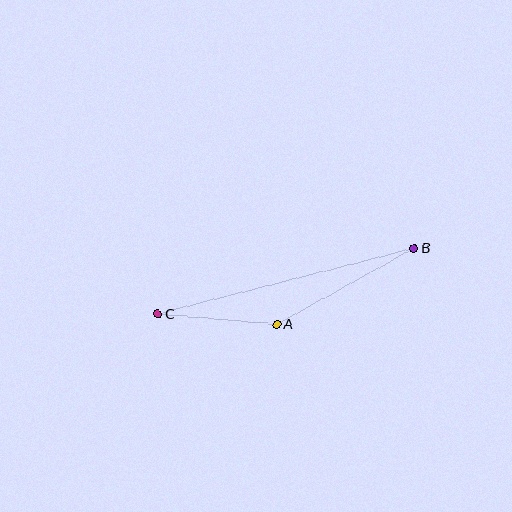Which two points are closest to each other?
Points A and C are closest to each other.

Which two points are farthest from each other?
Points B and C are farthest from each other.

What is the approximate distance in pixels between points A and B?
The distance between A and B is approximately 157 pixels.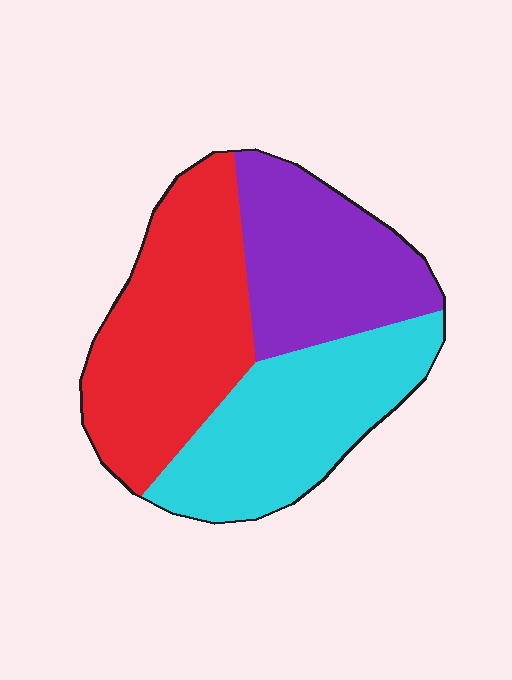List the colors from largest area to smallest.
From largest to smallest: red, cyan, purple.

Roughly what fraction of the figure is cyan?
Cyan covers about 35% of the figure.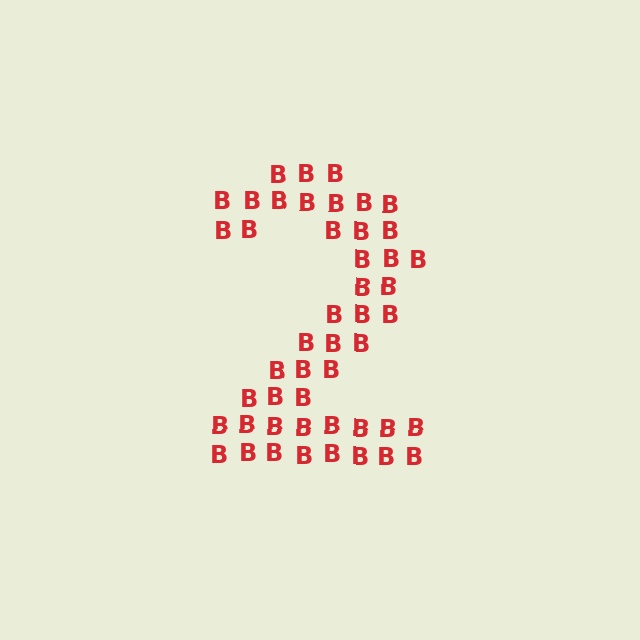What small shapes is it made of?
It is made of small letter B's.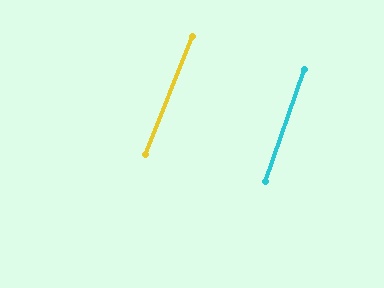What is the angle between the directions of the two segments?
Approximately 2 degrees.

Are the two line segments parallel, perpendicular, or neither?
Parallel — their directions differ by only 1.8°.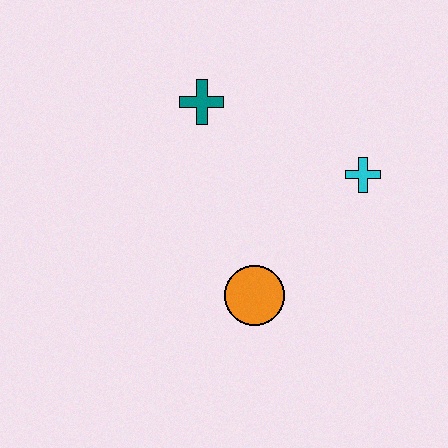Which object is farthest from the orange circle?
The teal cross is farthest from the orange circle.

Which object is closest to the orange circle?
The cyan cross is closest to the orange circle.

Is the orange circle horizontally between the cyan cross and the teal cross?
Yes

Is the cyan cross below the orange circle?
No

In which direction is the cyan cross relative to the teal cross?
The cyan cross is to the right of the teal cross.